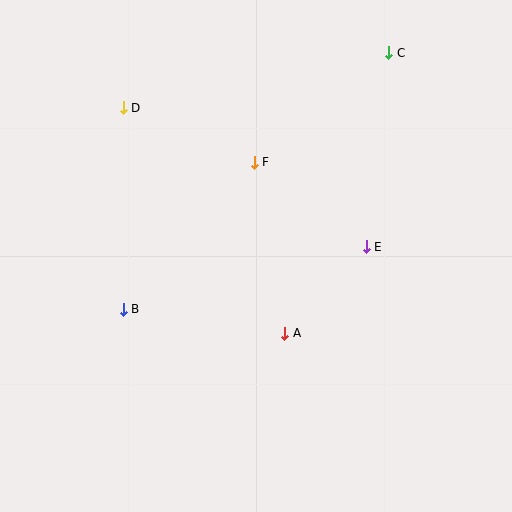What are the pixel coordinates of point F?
Point F is at (254, 162).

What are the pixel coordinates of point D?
Point D is at (123, 108).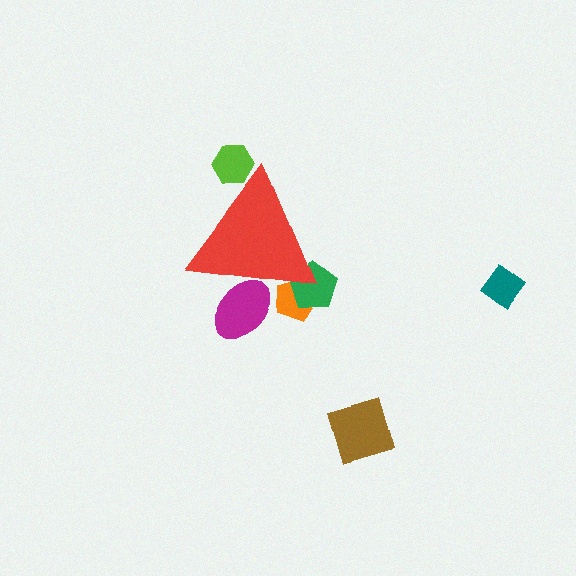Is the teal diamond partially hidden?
No, the teal diamond is fully visible.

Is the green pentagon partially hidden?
Yes, the green pentagon is partially hidden behind the red triangle.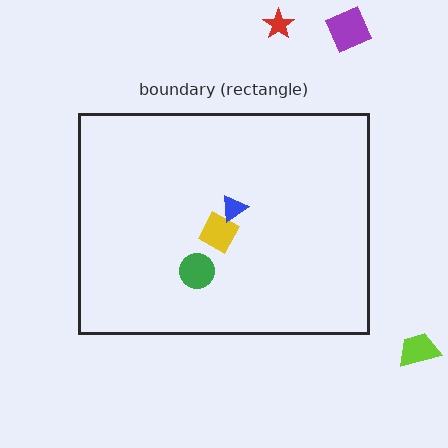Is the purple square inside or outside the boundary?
Outside.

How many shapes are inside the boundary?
3 inside, 3 outside.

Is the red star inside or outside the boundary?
Outside.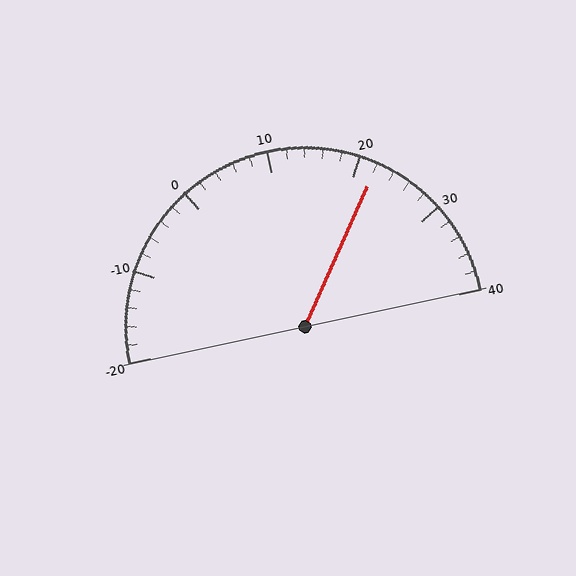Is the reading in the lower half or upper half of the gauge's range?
The reading is in the upper half of the range (-20 to 40).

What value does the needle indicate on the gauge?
The needle indicates approximately 22.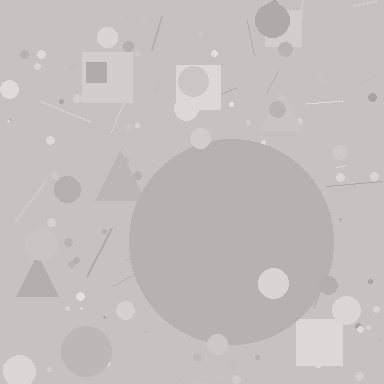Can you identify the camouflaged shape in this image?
The camouflaged shape is a circle.